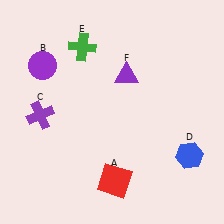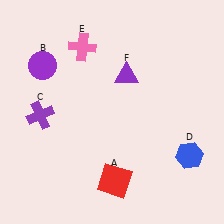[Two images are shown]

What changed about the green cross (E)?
In Image 1, E is green. In Image 2, it changed to pink.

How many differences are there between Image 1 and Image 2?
There is 1 difference between the two images.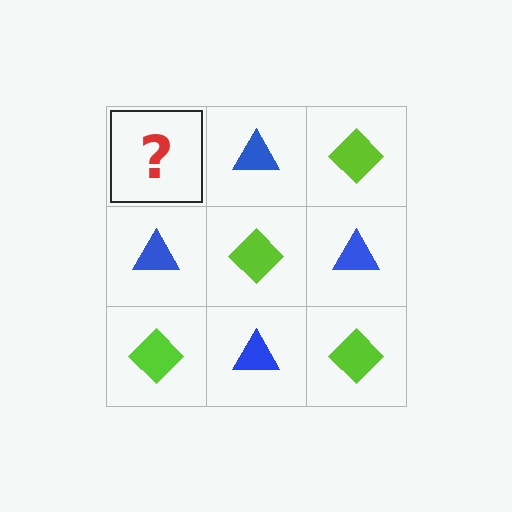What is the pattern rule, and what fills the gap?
The rule is that it alternates lime diamond and blue triangle in a checkerboard pattern. The gap should be filled with a lime diamond.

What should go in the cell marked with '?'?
The missing cell should contain a lime diamond.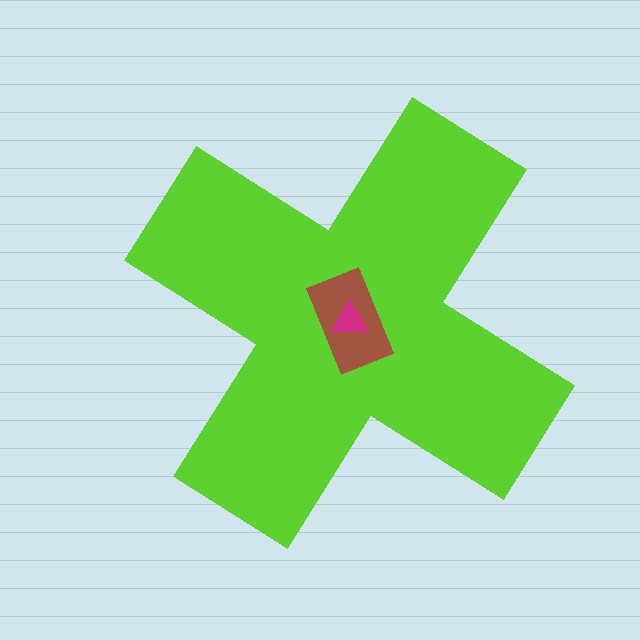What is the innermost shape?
The magenta triangle.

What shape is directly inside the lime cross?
The brown rectangle.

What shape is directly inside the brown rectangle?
The magenta triangle.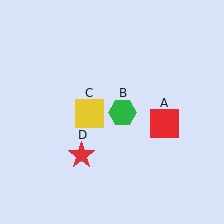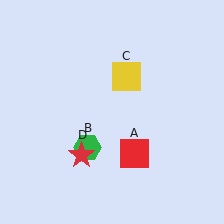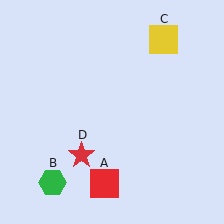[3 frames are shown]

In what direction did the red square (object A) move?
The red square (object A) moved down and to the left.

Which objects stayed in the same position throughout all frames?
Red star (object D) remained stationary.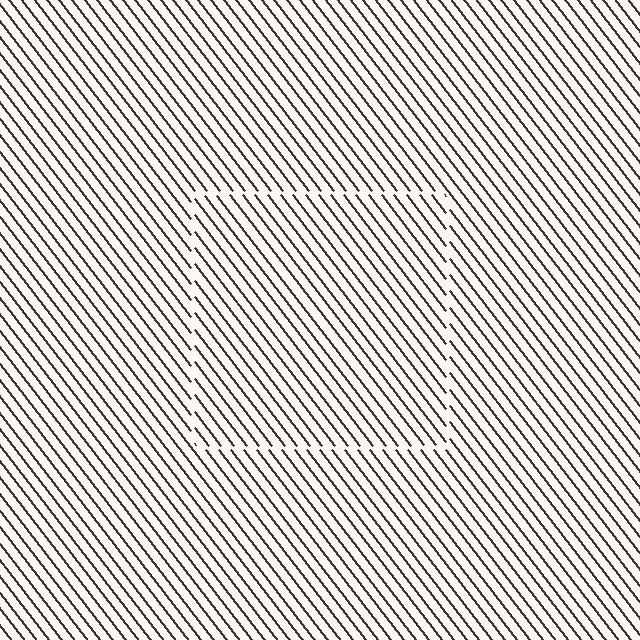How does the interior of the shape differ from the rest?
The interior of the shape contains the same grating, shifted by half a period — the contour is defined by the phase discontinuity where line-ends from the inner and outer gratings abut.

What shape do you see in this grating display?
An illusory square. The interior of the shape contains the same grating, shifted by half a period — the contour is defined by the phase discontinuity where line-ends from the inner and outer gratings abut.